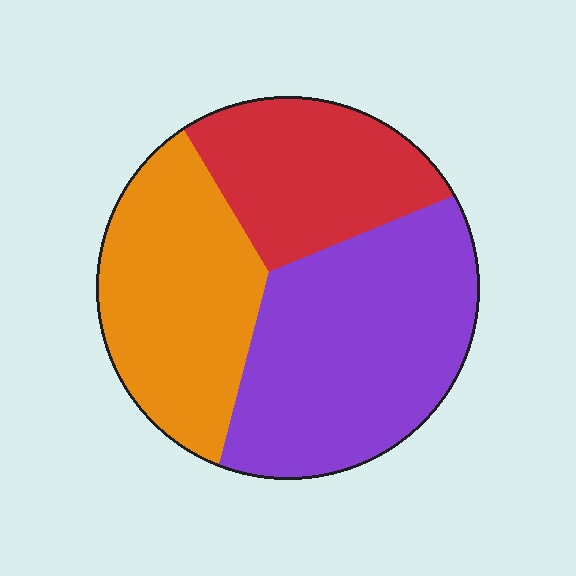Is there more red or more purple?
Purple.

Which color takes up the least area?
Red, at roughly 25%.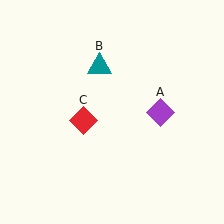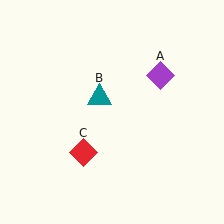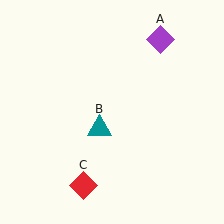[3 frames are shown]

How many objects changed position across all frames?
3 objects changed position: purple diamond (object A), teal triangle (object B), red diamond (object C).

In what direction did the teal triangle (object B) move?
The teal triangle (object B) moved down.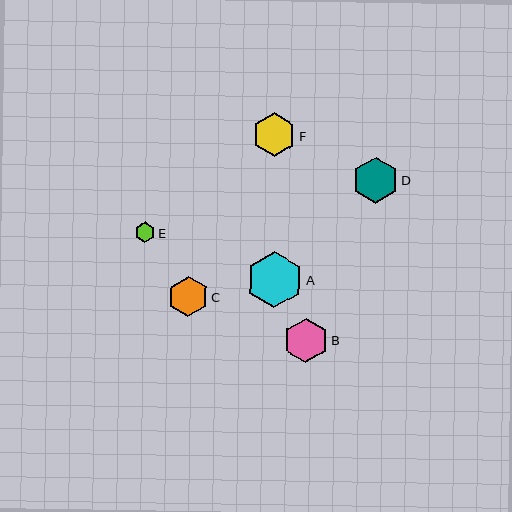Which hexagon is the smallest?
Hexagon E is the smallest with a size of approximately 20 pixels.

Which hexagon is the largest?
Hexagon A is the largest with a size of approximately 56 pixels.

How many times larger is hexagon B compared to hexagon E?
Hexagon B is approximately 2.2 times the size of hexagon E.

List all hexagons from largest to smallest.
From largest to smallest: A, D, B, F, C, E.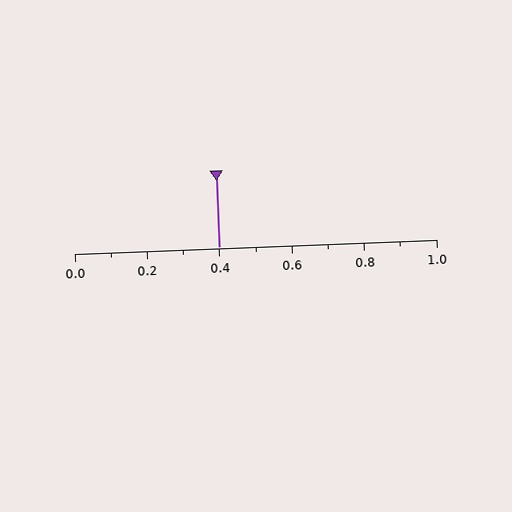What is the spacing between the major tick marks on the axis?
The major ticks are spaced 0.2 apart.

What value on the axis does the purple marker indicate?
The marker indicates approximately 0.4.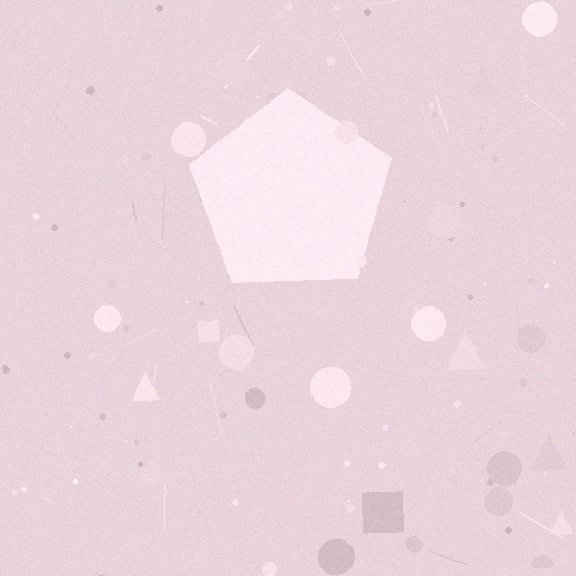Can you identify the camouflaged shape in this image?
The camouflaged shape is a pentagon.